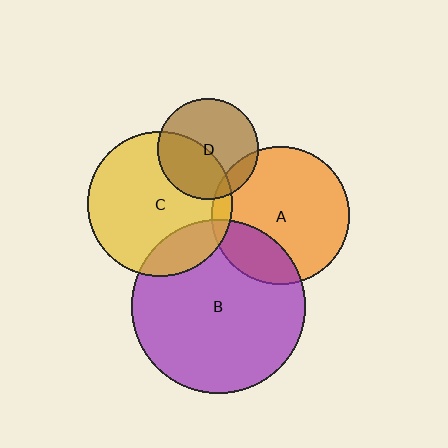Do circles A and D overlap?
Yes.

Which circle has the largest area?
Circle B (purple).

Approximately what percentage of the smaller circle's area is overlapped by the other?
Approximately 10%.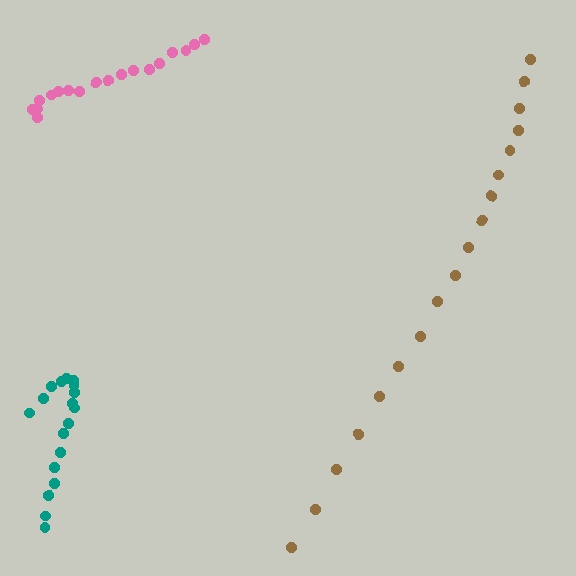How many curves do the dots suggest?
There are 3 distinct paths.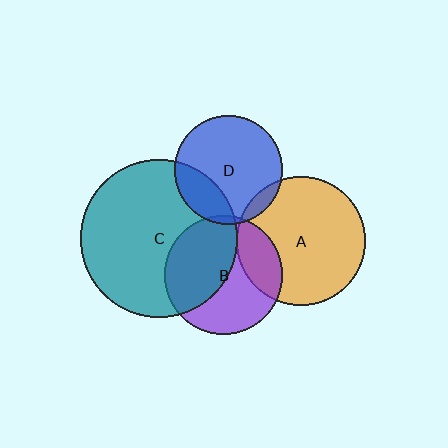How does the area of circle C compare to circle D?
Approximately 2.1 times.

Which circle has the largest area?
Circle C (teal).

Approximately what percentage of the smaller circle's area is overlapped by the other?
Approximately 20%.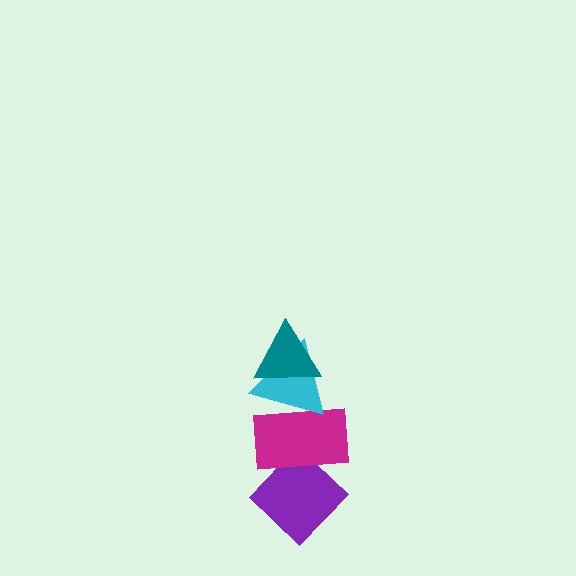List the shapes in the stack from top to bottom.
From top to bottom: the teal triangle, the cyan triangle, the magenta rectangle, the purple diamond.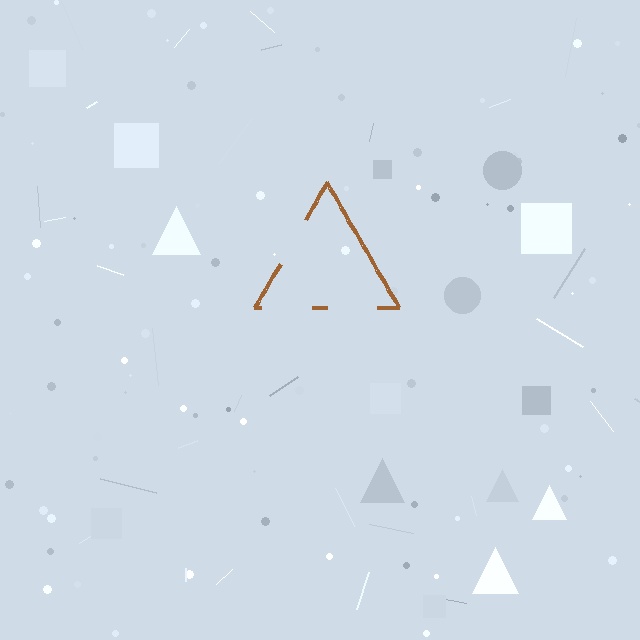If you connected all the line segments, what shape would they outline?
They would outline a triangle.